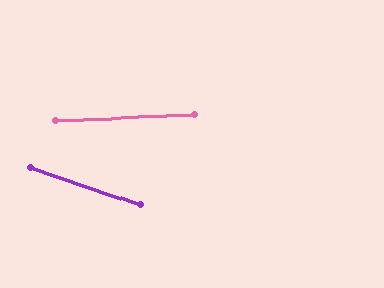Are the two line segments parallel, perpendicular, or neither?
Neither parallel nor perpendicular — they differ by about 21°.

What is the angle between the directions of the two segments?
Approximately 21 degrees.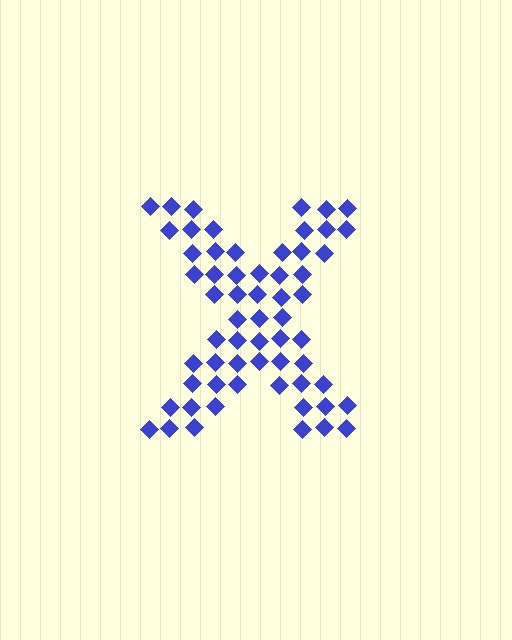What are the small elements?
The small elements are diamonds.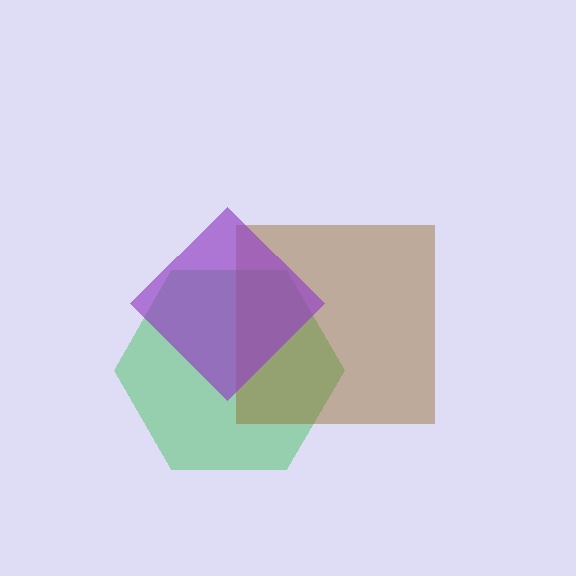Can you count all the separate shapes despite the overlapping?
Yes, there are 3 separate shapes.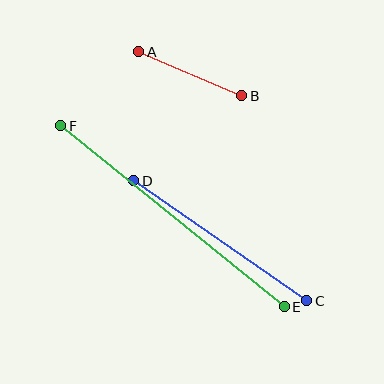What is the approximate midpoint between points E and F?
The midpoint is at approximately (172, 216) pixels.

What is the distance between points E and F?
The distance is approximately 288 pixels.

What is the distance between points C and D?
The distance is approximately 210 pixels.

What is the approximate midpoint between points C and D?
The midpoint is at approximately (220, 241) pixels.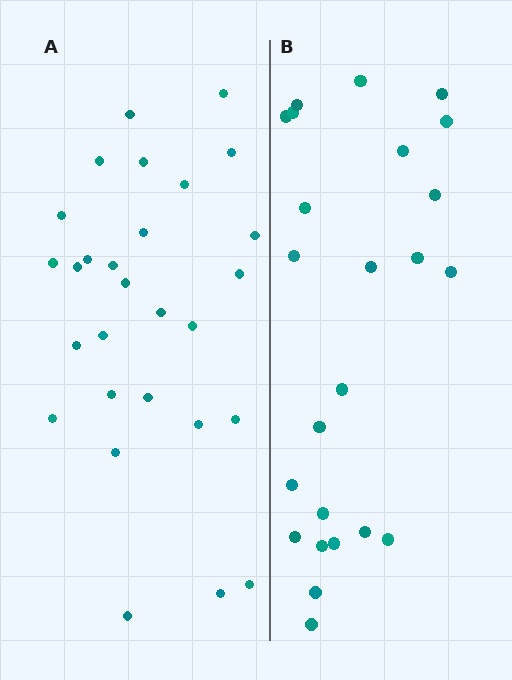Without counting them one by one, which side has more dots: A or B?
Region A (the left region) has more dots.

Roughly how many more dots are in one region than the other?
Region A has about 4 more dots than region B.